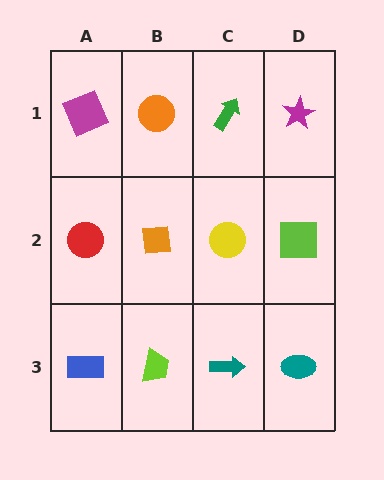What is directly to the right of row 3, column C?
A teal ellipse.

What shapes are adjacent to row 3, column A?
A red circle (row 2, column A), a lime trapezoid (row 3, column B).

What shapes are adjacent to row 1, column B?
An orange square (row 2, column B), a magenta square (row 1, column A), a green arrow (row 1, column C).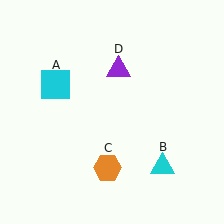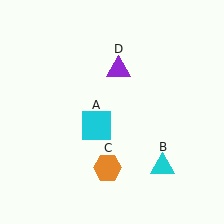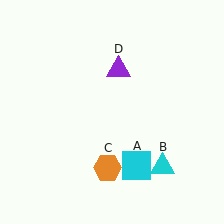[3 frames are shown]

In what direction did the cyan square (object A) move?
The cyan square (object A) moved down and to the right.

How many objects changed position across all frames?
1 object changed position: cyan square (object A).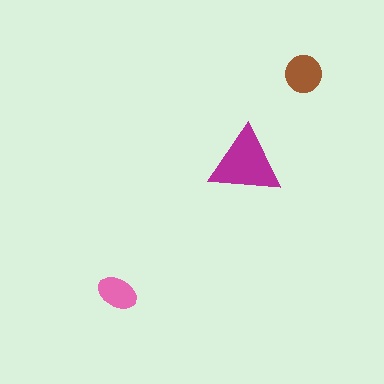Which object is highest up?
The brown circle is topmost.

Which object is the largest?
The magenta triangle.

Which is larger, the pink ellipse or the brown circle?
The brown circle.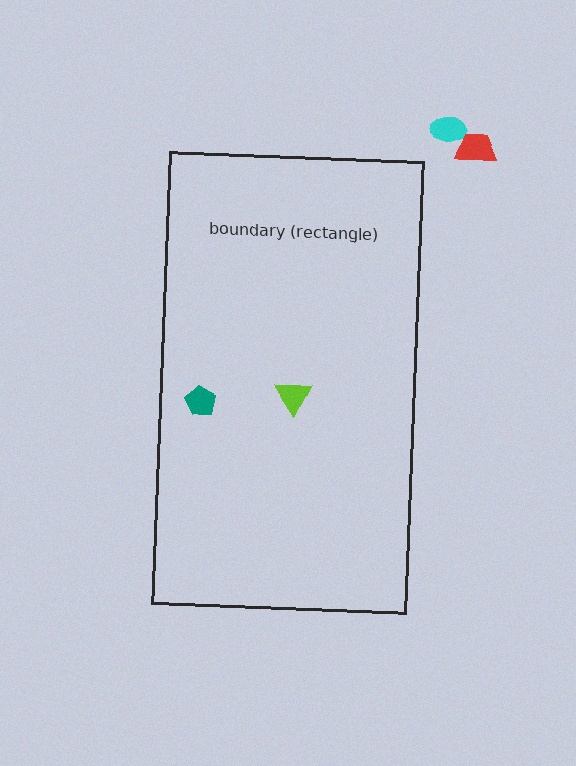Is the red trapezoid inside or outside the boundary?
Outside.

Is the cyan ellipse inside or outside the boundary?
Outside.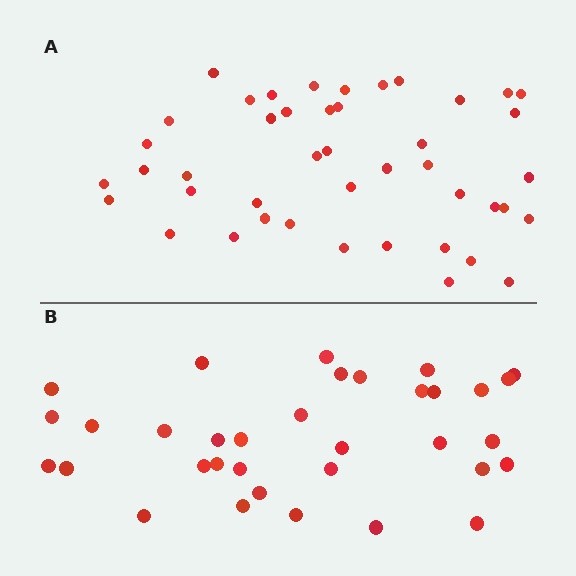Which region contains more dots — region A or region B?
Region A (the top region) has more dots.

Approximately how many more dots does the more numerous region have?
Region A has roughly 10 or so more dots than region B.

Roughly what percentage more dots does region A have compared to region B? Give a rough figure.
About 30% more.